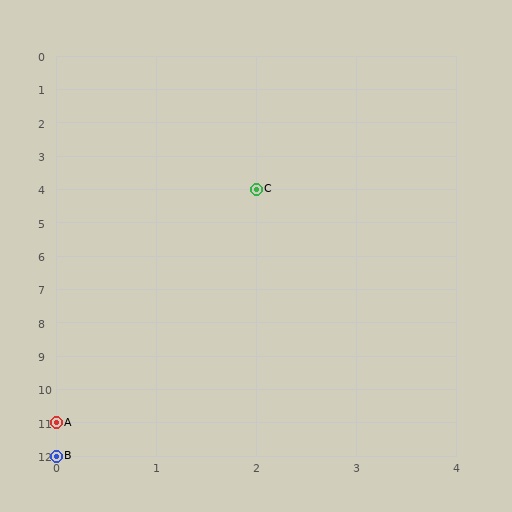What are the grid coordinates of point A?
Point A is at grid coordinates (0, 11).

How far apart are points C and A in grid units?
Points C and A are 2 columns and 7 rows apart (about 7.3 grid units diagonally).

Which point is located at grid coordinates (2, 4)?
Point C is at (2, 4).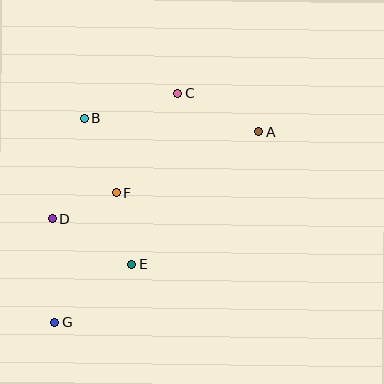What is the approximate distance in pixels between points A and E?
The distance between A and E is approximately 184 pixels.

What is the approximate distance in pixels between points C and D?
The distance between C and D is approximately 178 pixels.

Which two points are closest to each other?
Points D and F are closest to each other.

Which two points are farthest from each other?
Points A and G are farthest from each other.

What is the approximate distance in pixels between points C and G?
The distance between C and G is approximately 260 pixels.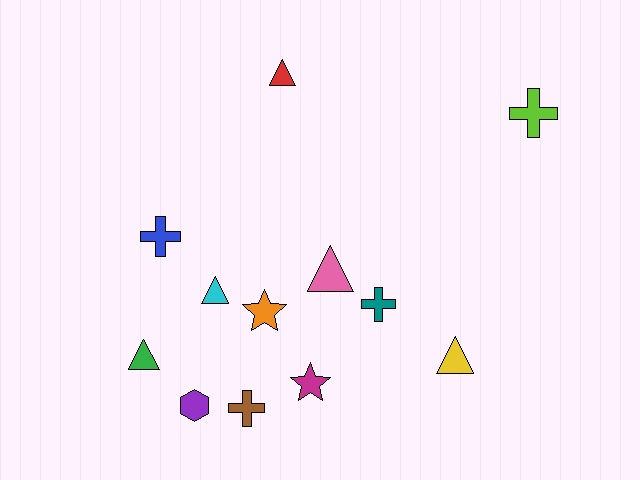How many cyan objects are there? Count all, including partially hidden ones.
There is 1 cyan object.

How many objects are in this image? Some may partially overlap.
There are 12 objects.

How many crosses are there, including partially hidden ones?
There are 4 crosses.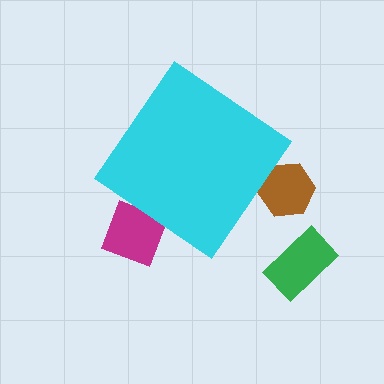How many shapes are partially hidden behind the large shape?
2 shapes are partially hidden.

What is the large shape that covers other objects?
A cyan diamond.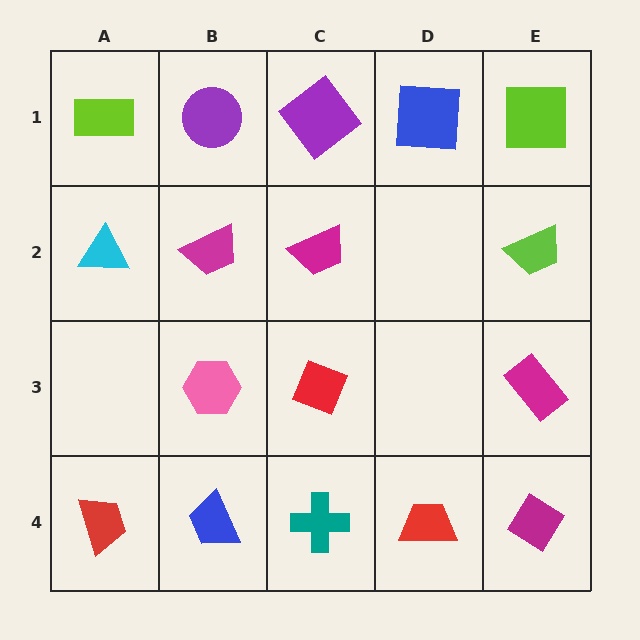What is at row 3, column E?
A magenta rectangle.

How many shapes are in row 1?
5 shapes.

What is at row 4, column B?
A blue trapezoid.